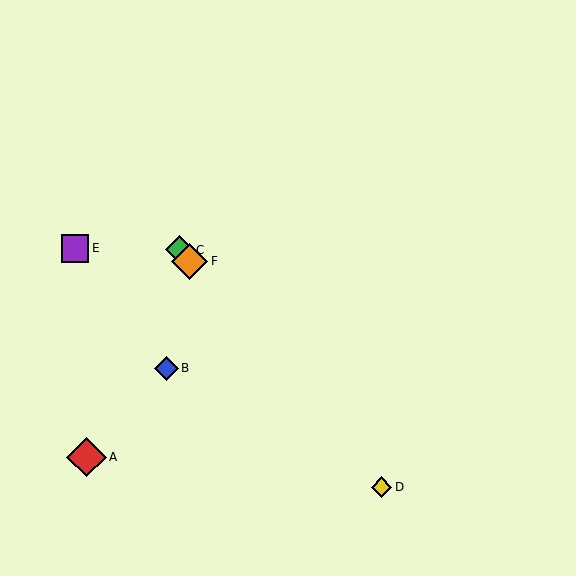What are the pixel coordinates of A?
Object A is at (86, 457).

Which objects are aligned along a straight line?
Objects C, D, F are aligned along a straight line.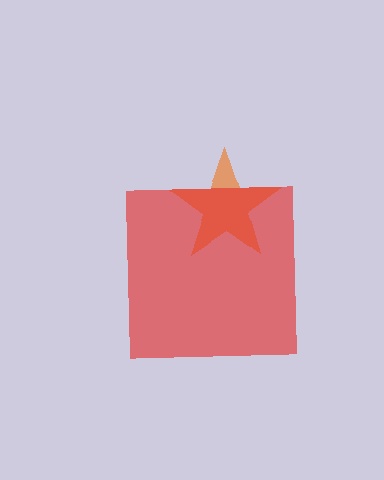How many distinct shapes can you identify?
There are 2 distinct shapes: an orange star, a red square.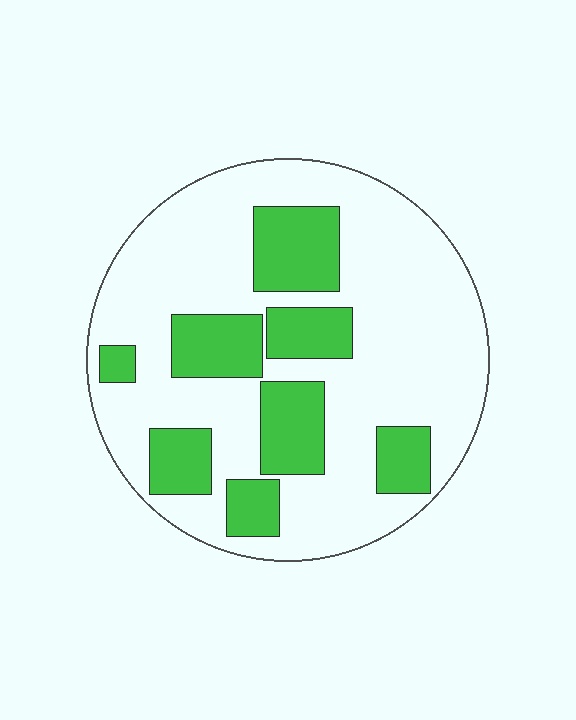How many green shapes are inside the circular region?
8.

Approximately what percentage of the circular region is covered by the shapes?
Approximately 30%.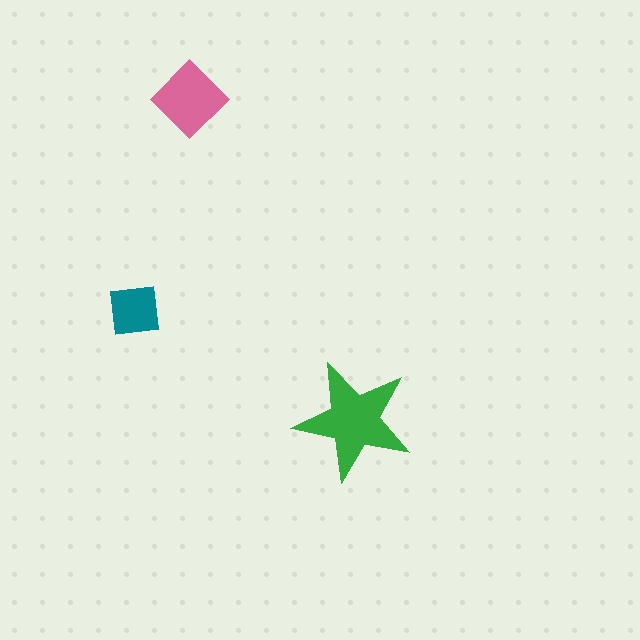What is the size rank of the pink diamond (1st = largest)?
2nd.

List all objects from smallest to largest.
The teal square, the pink diamond, the green star.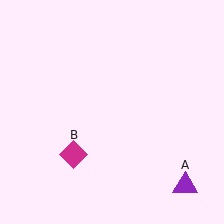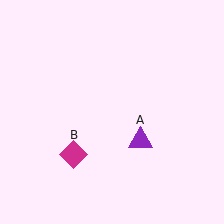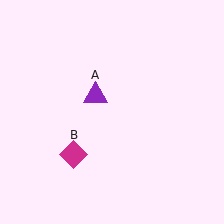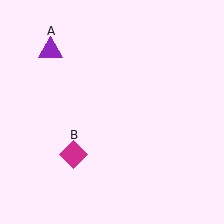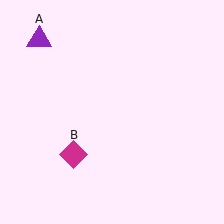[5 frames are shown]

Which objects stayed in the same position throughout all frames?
Magenta diamond (object B) remained stationary.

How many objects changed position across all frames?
1 object changed position: purple triangle (object A).